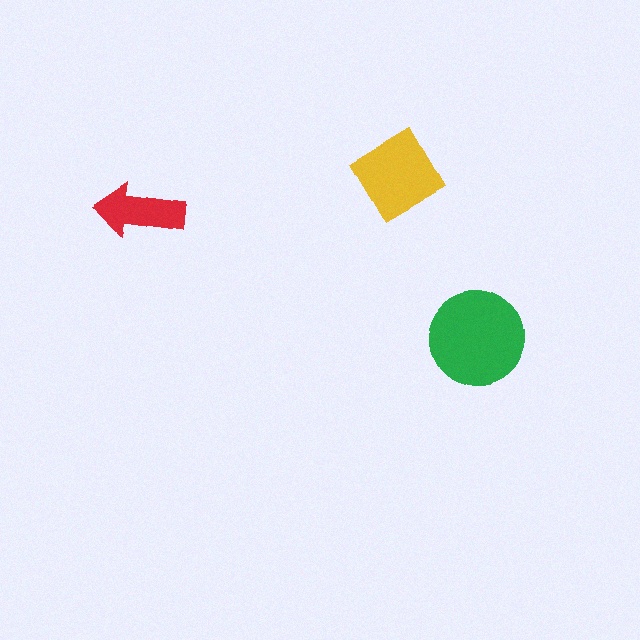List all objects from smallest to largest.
The red arrow, the yellow diamond, the green circle.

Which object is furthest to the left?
The red arrow is leftmost.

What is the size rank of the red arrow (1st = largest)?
3rd.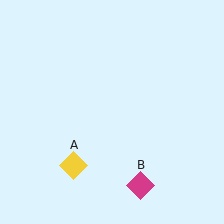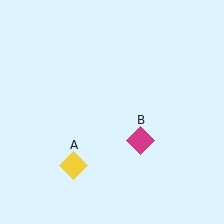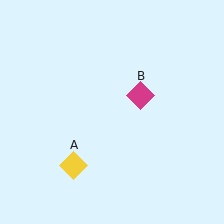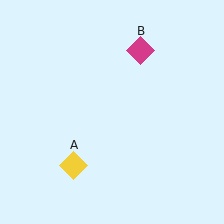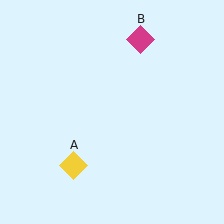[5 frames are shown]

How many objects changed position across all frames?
1 object changed position: magenta diamond (object B).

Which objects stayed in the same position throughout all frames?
Yellow diamond (object A) remained stationary.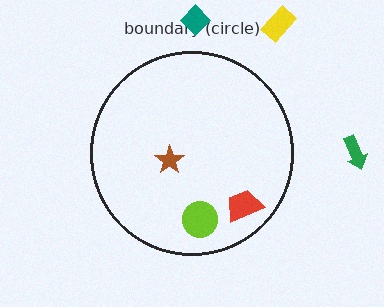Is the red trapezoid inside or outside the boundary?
Inside.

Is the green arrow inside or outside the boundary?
Outside.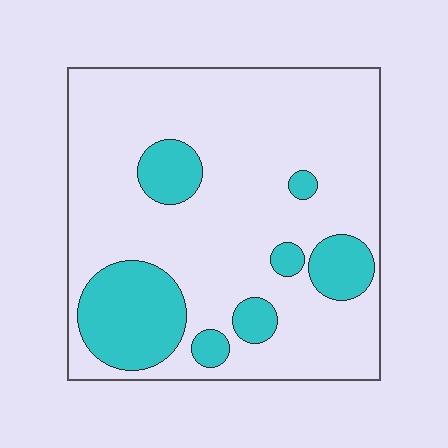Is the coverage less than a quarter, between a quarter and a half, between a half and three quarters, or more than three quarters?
Less than a quarter.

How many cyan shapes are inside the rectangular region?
7.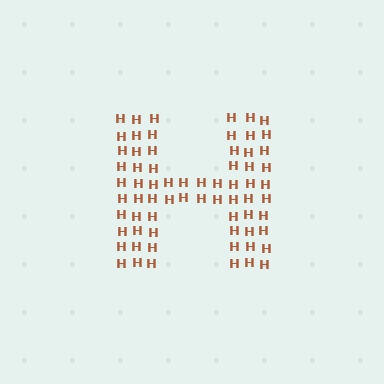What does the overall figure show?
The overall figure shows the letter H.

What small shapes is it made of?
It is made of small letter H's.